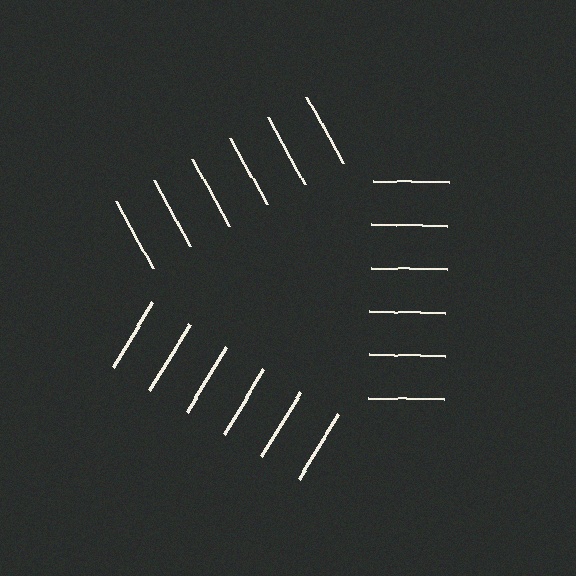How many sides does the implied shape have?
3 sides — the line-ends trace a triangle.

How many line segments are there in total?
18 — 6 along each of the 3 edges.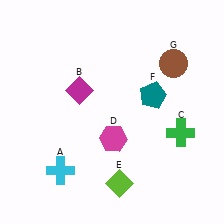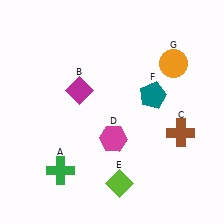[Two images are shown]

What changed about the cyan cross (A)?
In Image 1, A is cyan. In Image 2, it changed to green.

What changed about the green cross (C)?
In Image 1, C is green. In Image 2, it changed to brown.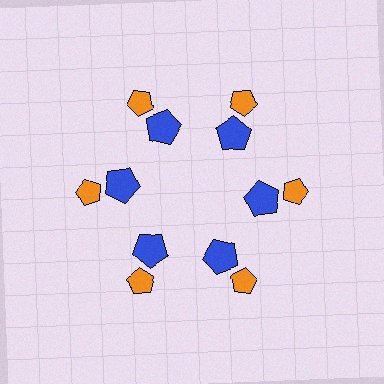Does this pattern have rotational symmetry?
Yes, this pattern has 6-fold rotational symmetry. It looks the same after rotating 60 degrees around the center.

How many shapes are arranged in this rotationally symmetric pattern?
There are 12 shapes, arranged in 6 groups of 2.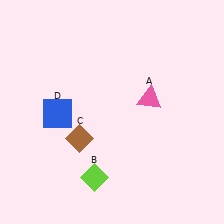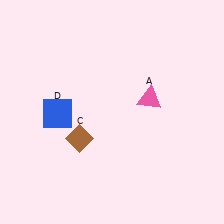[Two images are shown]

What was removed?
The lime diamond (B) was removed in Image 2.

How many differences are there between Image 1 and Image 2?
There is 1 difference between the two images.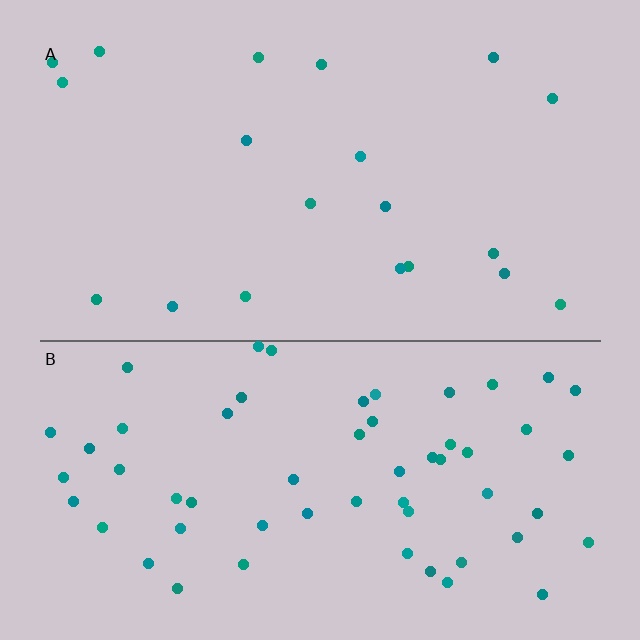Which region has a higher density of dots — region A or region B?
B (the bottom).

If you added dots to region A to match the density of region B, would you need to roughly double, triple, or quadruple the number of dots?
Approximately triple.